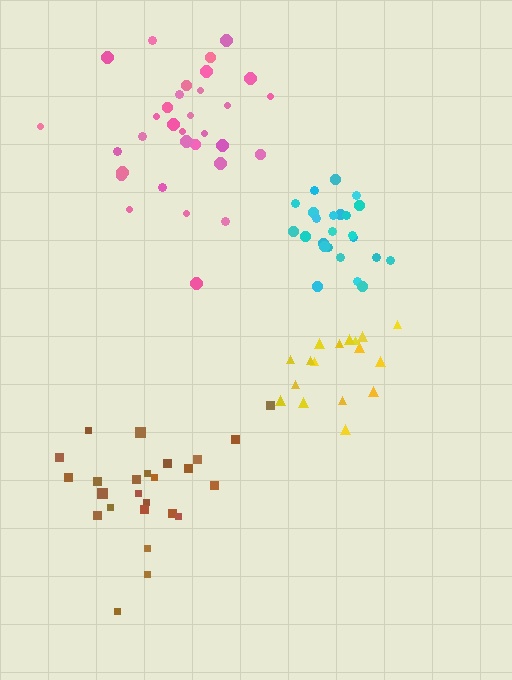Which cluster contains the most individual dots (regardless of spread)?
Pink (32).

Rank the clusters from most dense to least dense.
cyan, yellow, brown, pink.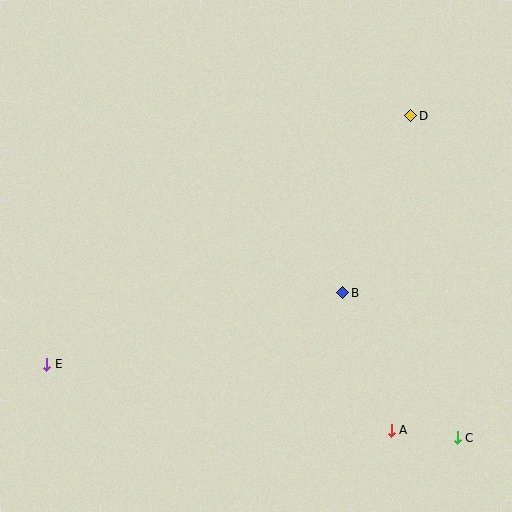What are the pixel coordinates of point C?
Point C is at (457, 438).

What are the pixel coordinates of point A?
Point A is at (391, 430).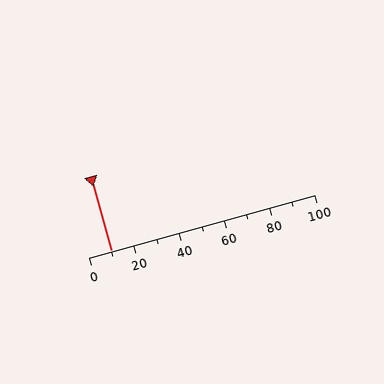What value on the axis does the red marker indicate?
The marker indicates approximately 10.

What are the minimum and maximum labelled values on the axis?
The axis runs from 0 to 100.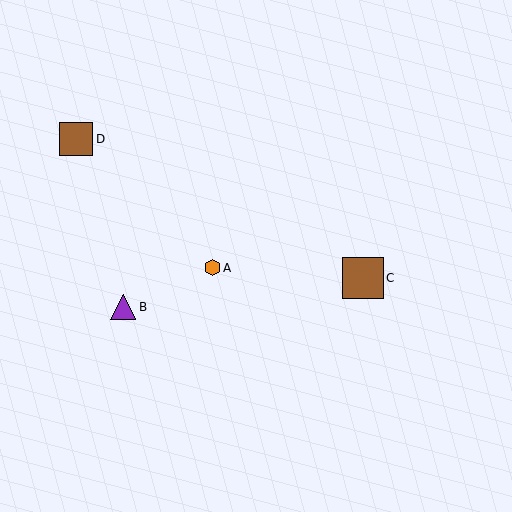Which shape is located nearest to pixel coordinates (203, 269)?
The orange hexagon (labeled A) at (213, 268) is nearest to that location.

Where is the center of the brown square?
The center of the brown square is at (76, 139).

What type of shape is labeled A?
Shape A is an orange hexagon.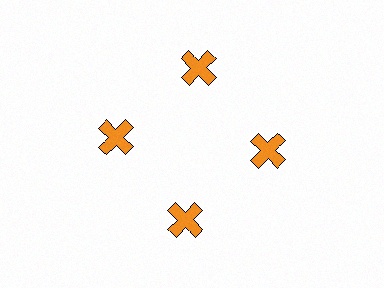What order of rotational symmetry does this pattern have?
This pattern has 4-fold rotational symmetry.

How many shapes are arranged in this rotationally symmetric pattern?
There are 4 shapes, arranged in 4 groups of 1.